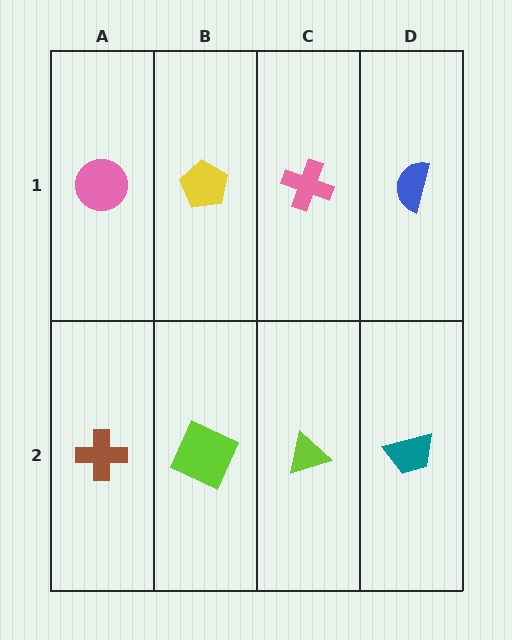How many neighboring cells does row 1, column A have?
2.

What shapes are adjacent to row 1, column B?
A lime square (row 2, column B), a pink circle (row 1, column A), a pink cross (row 1, column C).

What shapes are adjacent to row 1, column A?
A brown cross (row 2, column A), a yellow pentagon (row 1, column B).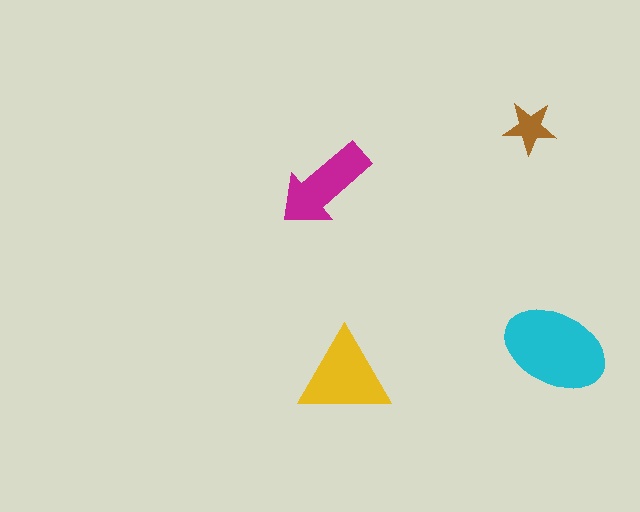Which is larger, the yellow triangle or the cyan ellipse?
The cyan ellipse.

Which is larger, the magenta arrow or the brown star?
The magenta arrow.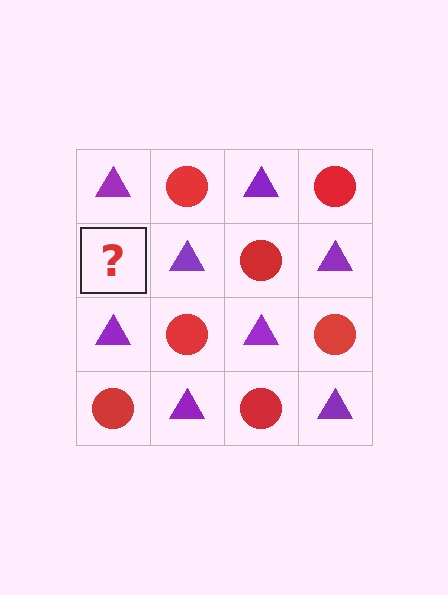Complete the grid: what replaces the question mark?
The question mark should be replaced with a red circle.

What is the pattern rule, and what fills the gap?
The rule is that it alternates purple triangle and red circle in a checkerboard pattern. The gap should be filled with a red circle.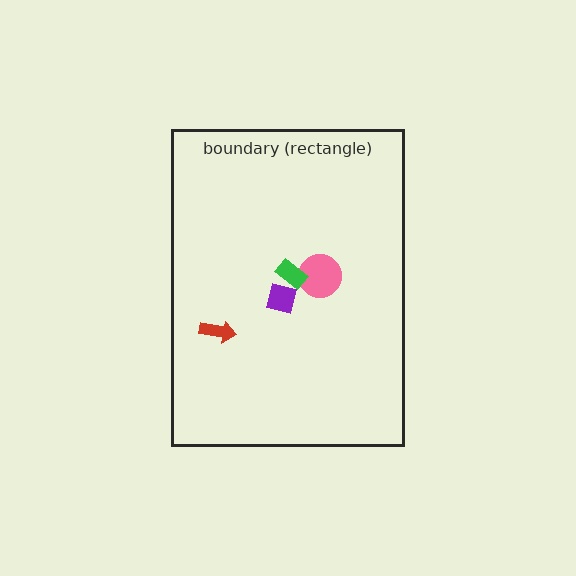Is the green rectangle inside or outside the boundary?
Inside.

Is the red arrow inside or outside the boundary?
Inside.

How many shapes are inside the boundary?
4 inside, 0 outside.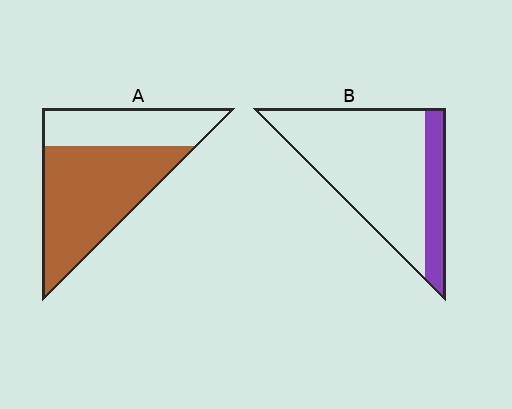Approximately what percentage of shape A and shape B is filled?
A is approximately 65% and B is approximately 20%.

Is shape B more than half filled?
No.